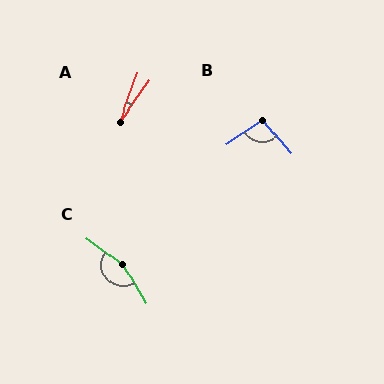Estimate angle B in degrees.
Approximately 96 degrees.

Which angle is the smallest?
A, at approximately 15 degrees.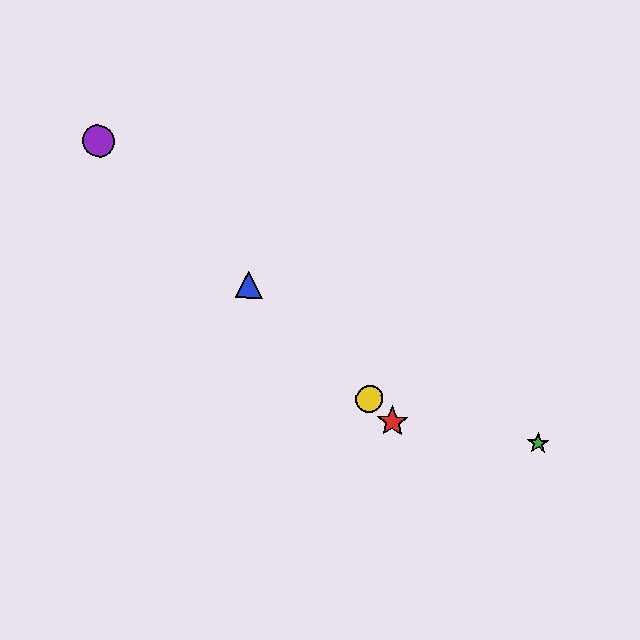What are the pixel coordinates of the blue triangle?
The blue triangle is at (249, 285).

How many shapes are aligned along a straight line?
4 shapes (the red star, the blue triangle, the yellow circle, the purple circle) are aligned along a straight line.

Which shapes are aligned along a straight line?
The red star, the blue triangle, the yellow circle, the purple circle are aligned along a straight line.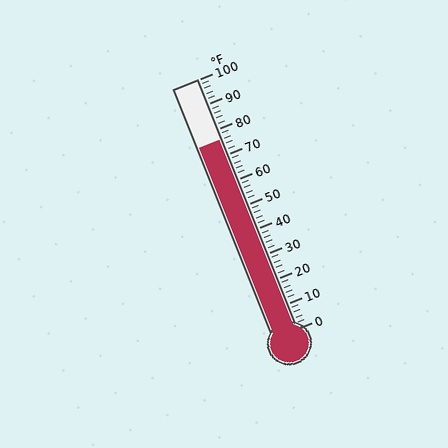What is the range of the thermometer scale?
The thermometer scale ranges from 0°F to 100°F.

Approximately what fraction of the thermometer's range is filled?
The thermometer is filled to approximately 75% of its range.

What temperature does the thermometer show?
The thermometer shows approximately 76°F.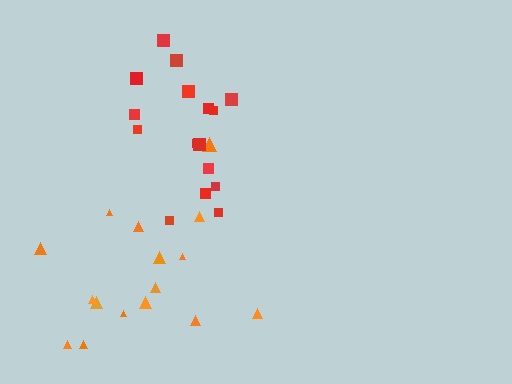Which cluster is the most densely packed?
Red.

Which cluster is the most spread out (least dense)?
Orange.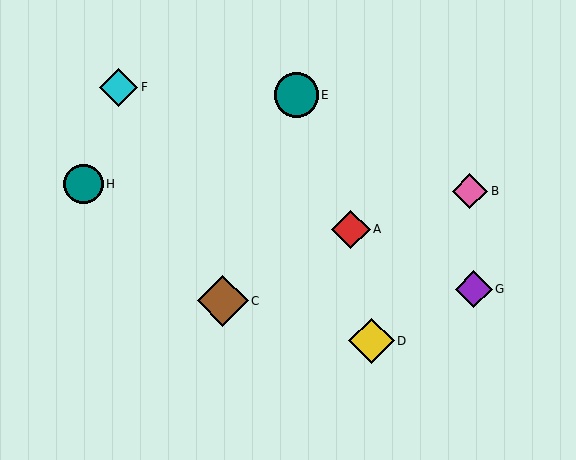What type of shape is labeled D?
Shape D is a yellow diamond.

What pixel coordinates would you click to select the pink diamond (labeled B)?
Click at (470, 191) to select the pink diamond B.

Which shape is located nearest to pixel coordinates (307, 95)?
The teal circle (labeled E) at (296, 95) is nearest to that location.